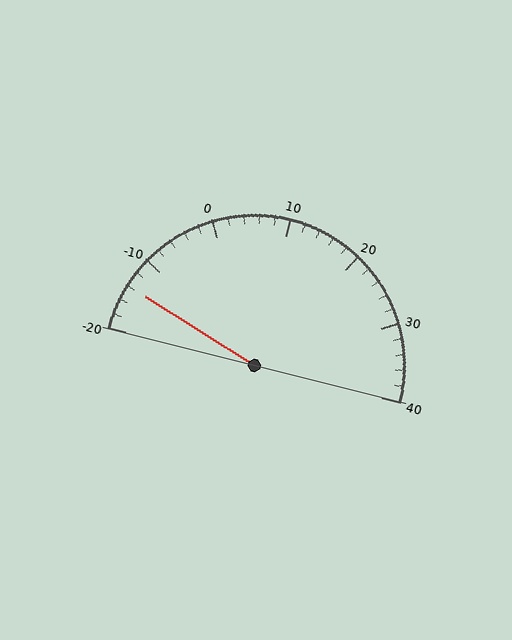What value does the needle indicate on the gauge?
The needle indicates approximately -14.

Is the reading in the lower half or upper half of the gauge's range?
The reading is in the lower half of the range (-20 to 40).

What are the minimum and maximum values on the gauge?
The gauge ranges from -20 to 40.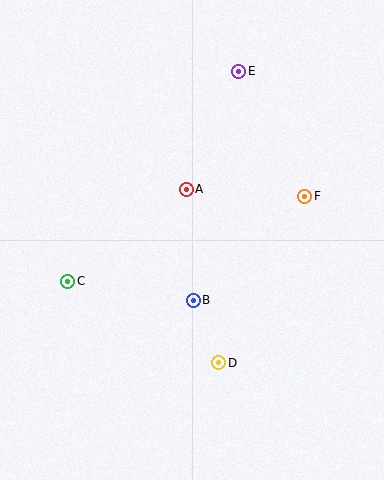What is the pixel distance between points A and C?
The distance between A and C is 150 pixels.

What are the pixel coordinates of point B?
Point B is at (193, 300).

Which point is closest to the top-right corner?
Point E is closest to the top-right corner.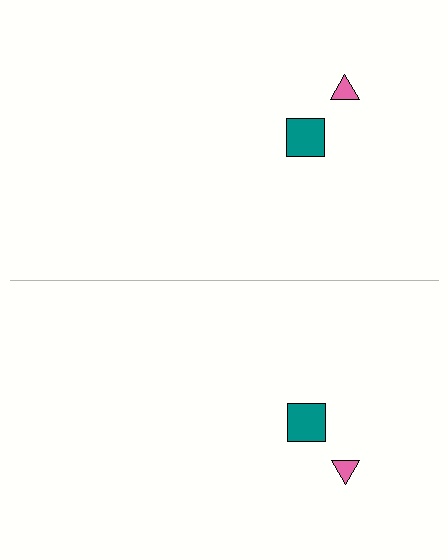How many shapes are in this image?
There are 4 shapes in this image.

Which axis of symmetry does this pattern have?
The pattern has a horizontal axis of symmetry running through the center of the image.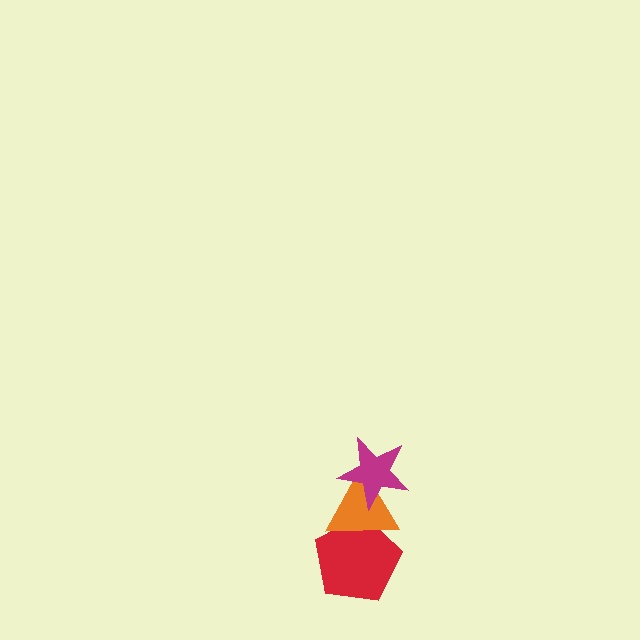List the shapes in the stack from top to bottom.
From top to bottom: the magenta star, the orange triangle, the red pentagon.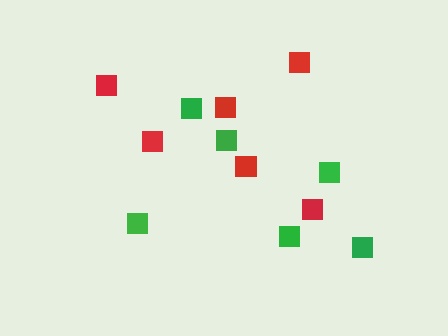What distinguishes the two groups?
There are 2 groups: one group of green squares (6) and one group of red squares (6).